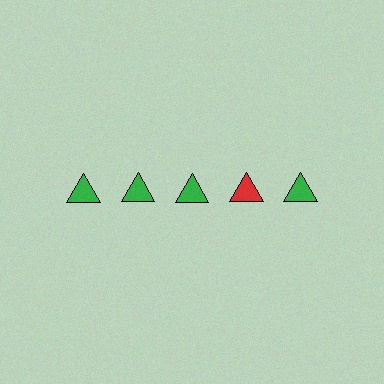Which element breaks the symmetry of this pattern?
The red triangle in the top row, second from right column breaks the symmetry. All other shapes are green triangles.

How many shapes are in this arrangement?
There are 5 shapes arranged in a grid pattern.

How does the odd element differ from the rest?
It has a different color: red instead of green.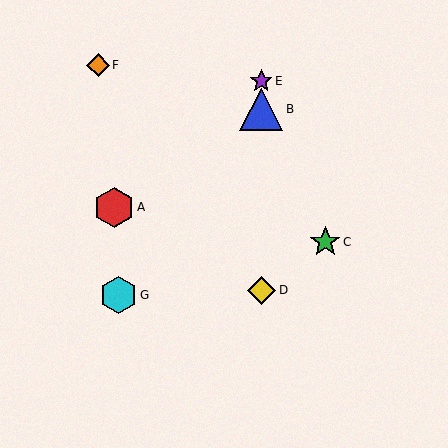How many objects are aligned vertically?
3 objects (B, D, E) are aligned vertically.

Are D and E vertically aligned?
Yes, both are at x≈261.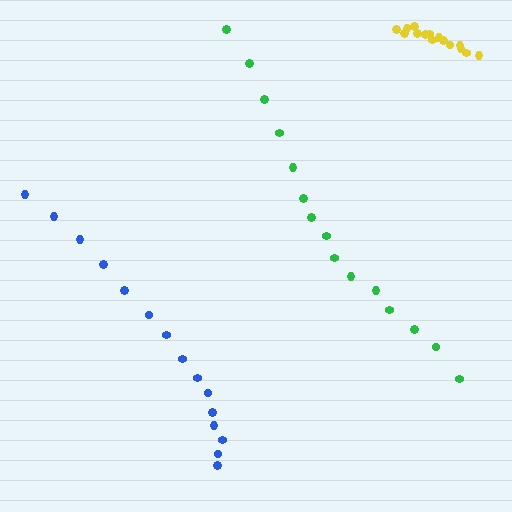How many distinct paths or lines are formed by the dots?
There are 3 distinct paths.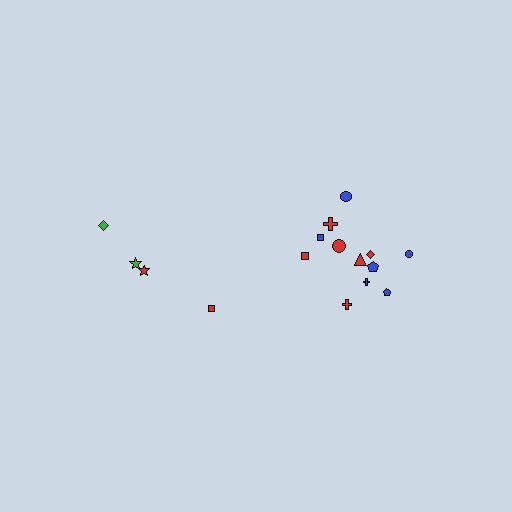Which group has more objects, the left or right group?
The right group.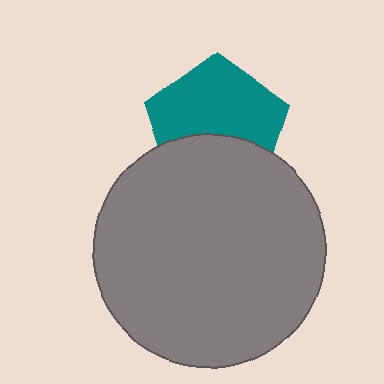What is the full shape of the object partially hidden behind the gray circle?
The partially hidden object is a teal pentagon.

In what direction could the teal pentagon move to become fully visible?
The teal pentagon could move up. That would shift it out from behind the gray circle entirely.